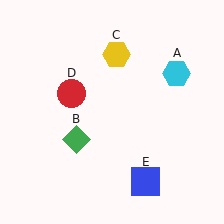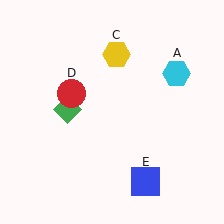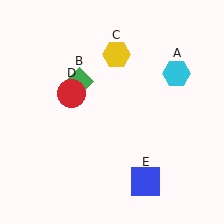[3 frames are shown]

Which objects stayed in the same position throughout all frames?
Cyan hexagon (object A) and yellow hexagon (object C) and red circle (object D) and blue square (object E) remained stationary.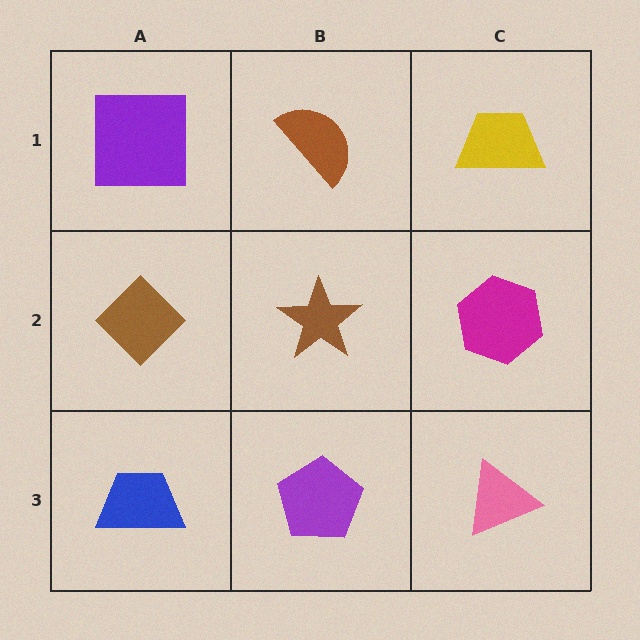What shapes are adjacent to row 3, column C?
A magenta hexagon (row 2, column C), a purple pentagon (row 3, column B).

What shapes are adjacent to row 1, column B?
A brown star (row 2, column B), a purple square (row 1, column A), a yellow trapezoid (row 1, column C).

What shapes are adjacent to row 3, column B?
A brown star (row 2, column B), a blue trapezoid (row 3, column A), a pink triangle (row 3, column C).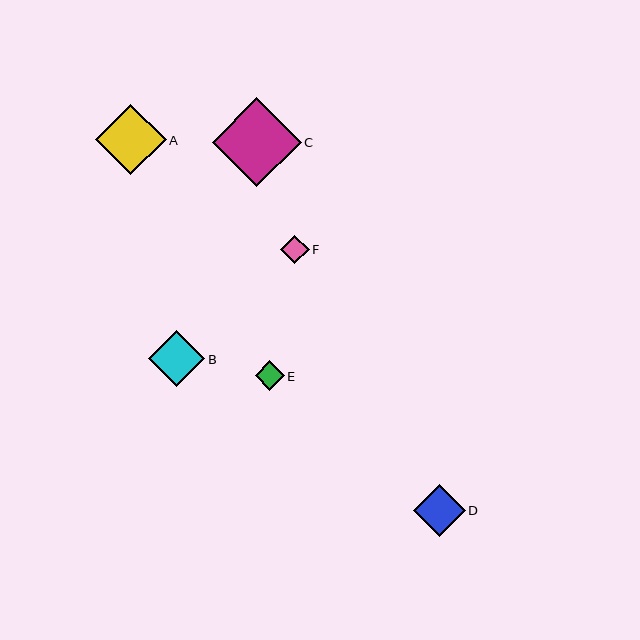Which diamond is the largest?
Diamond C is the largest with a size of approximately 89 pixels.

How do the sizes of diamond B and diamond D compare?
Diamond B and diamond D are approximately the same size.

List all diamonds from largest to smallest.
From largest to smallest: C, A, B, D, E, F.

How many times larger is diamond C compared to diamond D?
Diamond C is approximately 1.7 times the size of diamond D.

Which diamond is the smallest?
Diamond F is the smallest with a size of approximately 28 pixels.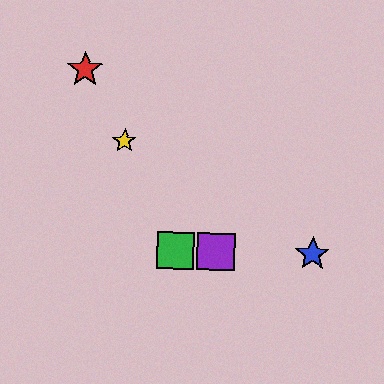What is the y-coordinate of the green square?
The green square is at y≈250.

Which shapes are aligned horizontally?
The blue star, the green square, the purple square are aligned horizontally.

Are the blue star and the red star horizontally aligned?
No, the blue star is at y≈254 and the red star is at y≈69.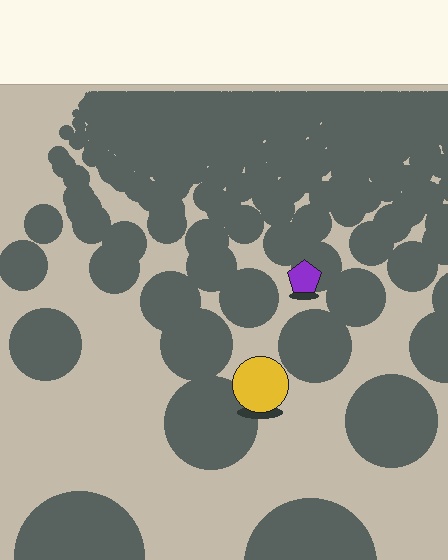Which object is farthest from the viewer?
The purple pentagon is farthest from the viewer. It appears smaller and the ground texture around it is denser.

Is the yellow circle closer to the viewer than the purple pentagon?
Yes. The yellow circle is closer — you can tell from the texture gradient: the ground texture is coarser near it.